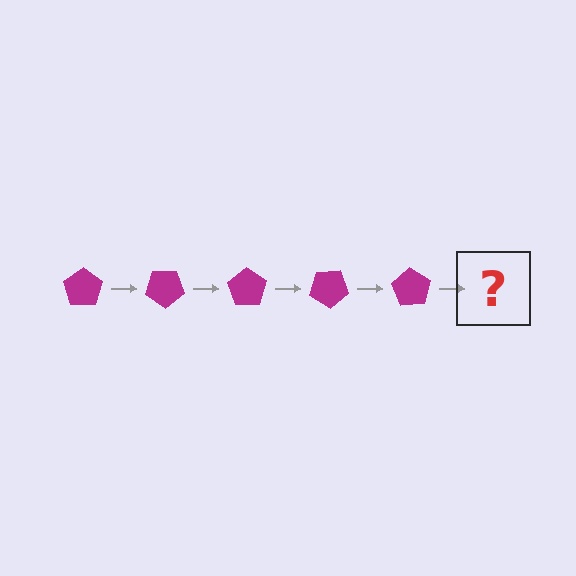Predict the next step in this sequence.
The next step is a magenta pentagon rotated 175 degrees.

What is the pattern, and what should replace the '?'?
The pattern is that the pentagon rotates 35 degrees each step. The '?' should be a magenta pentagon rotated 175 degrees.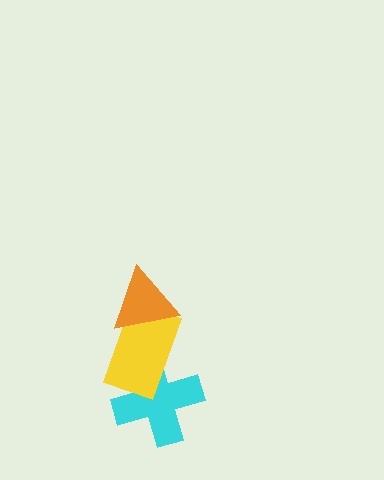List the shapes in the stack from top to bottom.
From top to bottom: the orange triangle, the yellow rectangle, the cyan cross.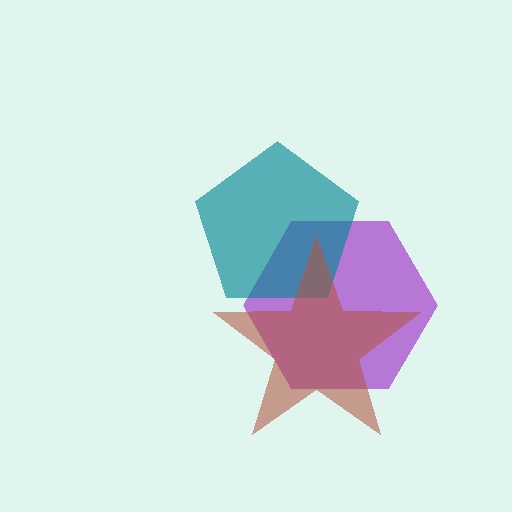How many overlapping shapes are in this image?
There are 3 overlapping shapes in the image.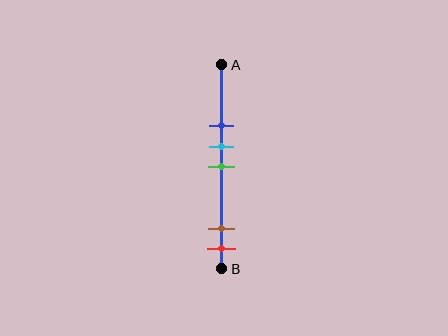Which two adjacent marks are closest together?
The cyan and green marks are the closest adjacent pair.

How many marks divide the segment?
There are 5 marks dividing the segment.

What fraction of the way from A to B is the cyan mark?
The cyan mark is approximately 40% (0.4) of the way from A to B.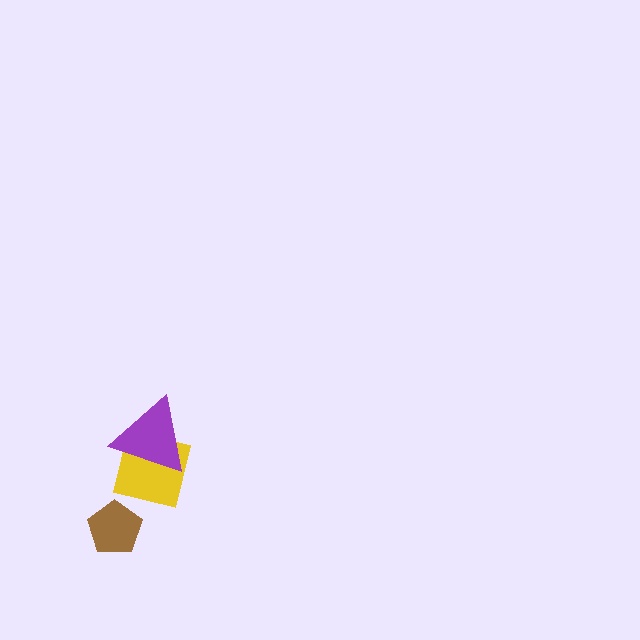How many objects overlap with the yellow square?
1 object overlaps with the yellow square.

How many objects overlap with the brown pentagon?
0 objects overlap with the brown pentagon.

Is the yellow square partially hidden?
Yes, it is partially covered by another shape.